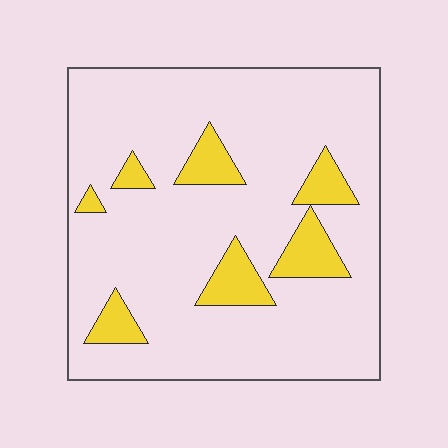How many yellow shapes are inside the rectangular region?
7.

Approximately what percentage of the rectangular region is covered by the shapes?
Approximately 15%.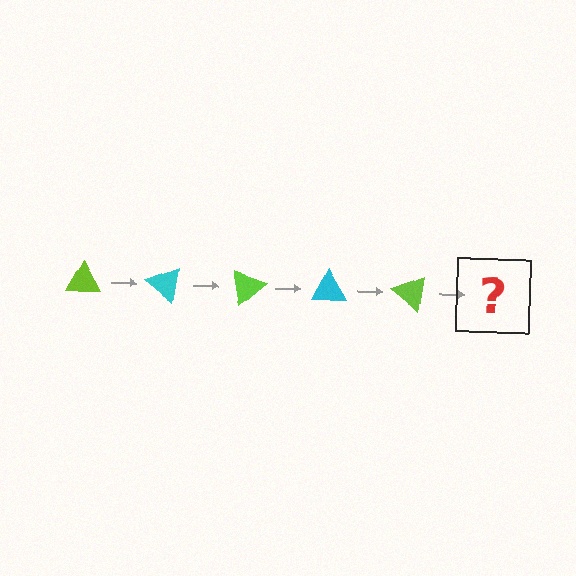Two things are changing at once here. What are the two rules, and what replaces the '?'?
The two rules are that it rotates 40 degrees each step and the color cycles through lime and cyan. The '?' should be a cyan triangle, rotated 200 degrees from the start.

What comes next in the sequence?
The next element should be a cyan triangle, rotated 200 degrees from the start.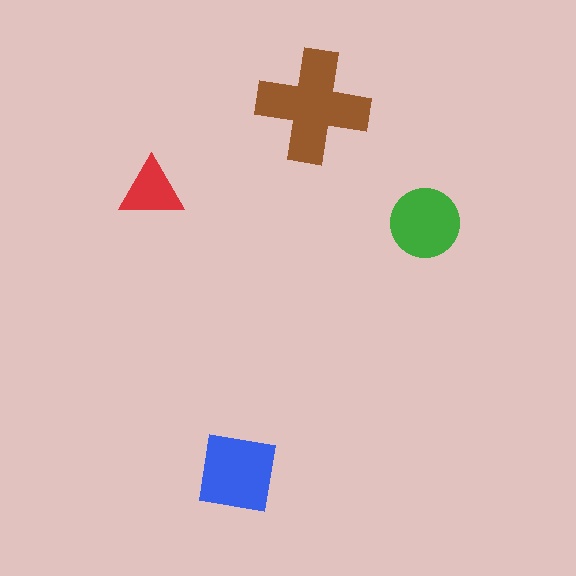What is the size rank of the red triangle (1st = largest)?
4th.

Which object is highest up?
The brown cross is topmost.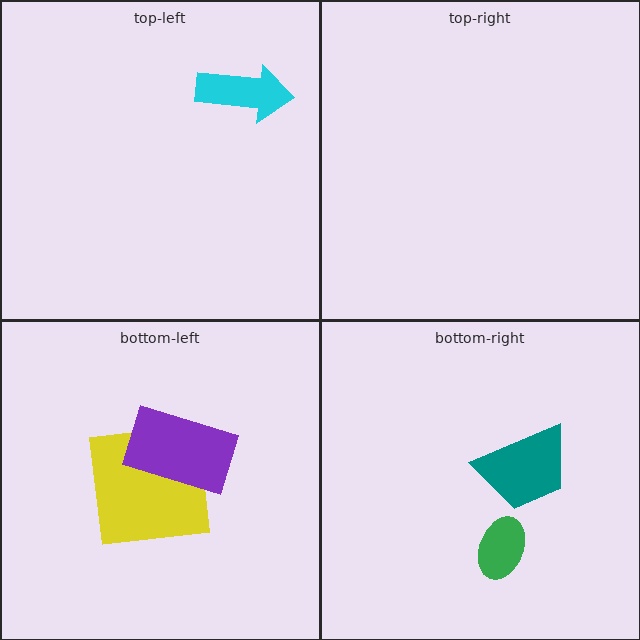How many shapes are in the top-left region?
1.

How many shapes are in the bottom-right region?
2.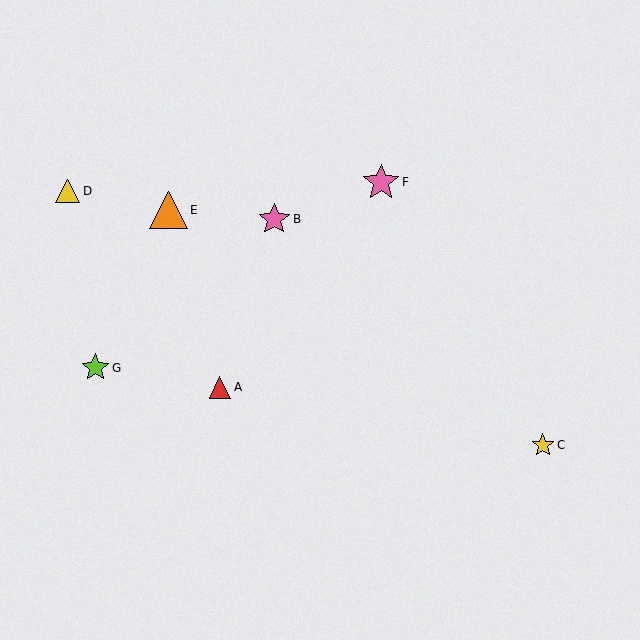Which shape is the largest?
The orange triangle (labeled E) is the largest.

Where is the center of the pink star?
The center of the pink star is at (274, 219).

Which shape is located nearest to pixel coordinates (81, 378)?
The lime star (labeled G) at (95, 368) is nearest to that location.